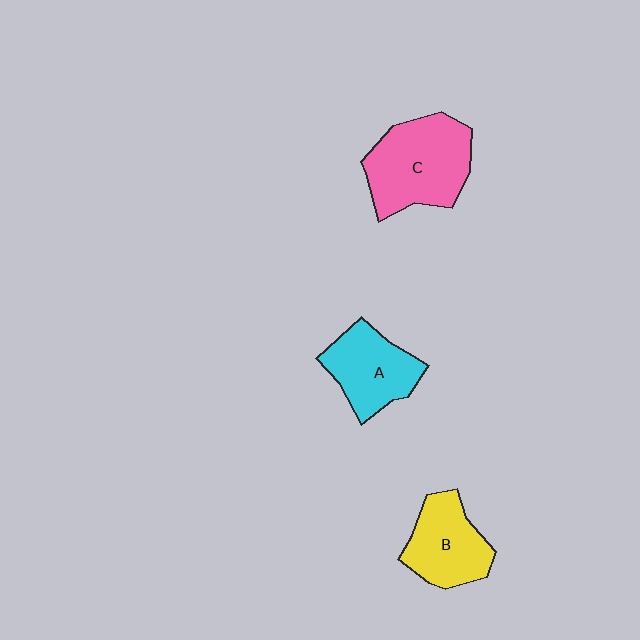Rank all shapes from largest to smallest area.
From largest to smallest: C (pink), A (cyan), B (yellow).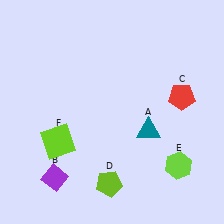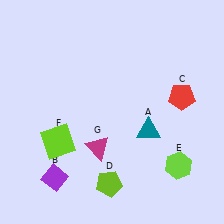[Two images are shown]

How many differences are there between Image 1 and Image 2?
There is 1 difference between the two images.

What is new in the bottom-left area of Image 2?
A magenta triangle (G) was added in the bottom-left area of Image 2.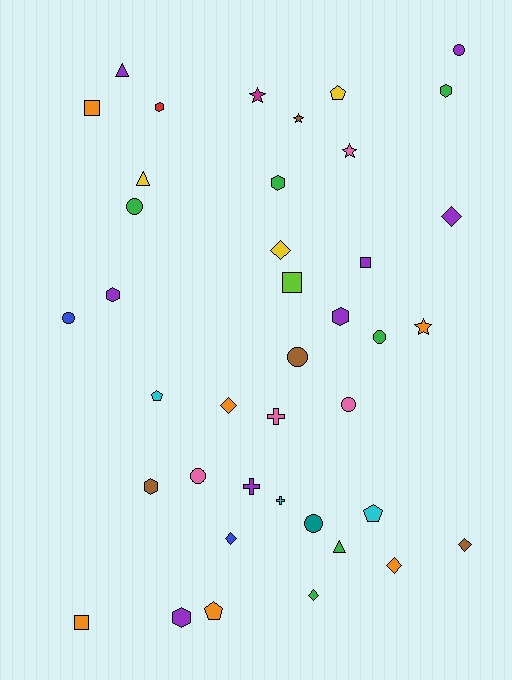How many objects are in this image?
There are 40 objects.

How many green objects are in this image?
There are 6 green objects.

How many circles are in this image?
There are 8 circles.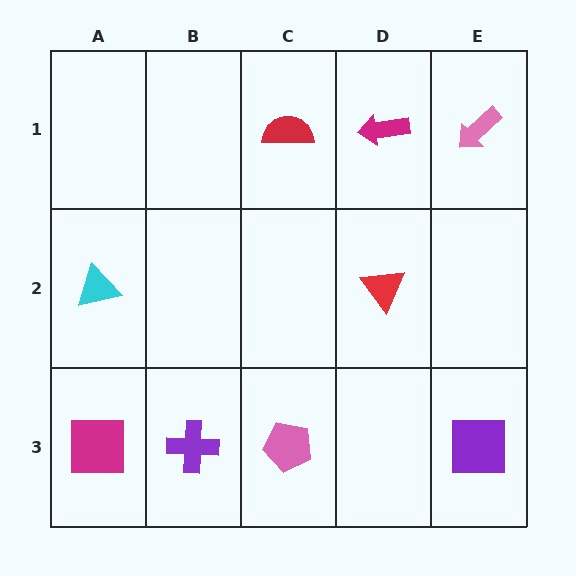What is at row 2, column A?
A cyan triangle.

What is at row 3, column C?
A pink pentagon.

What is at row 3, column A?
A magenta square.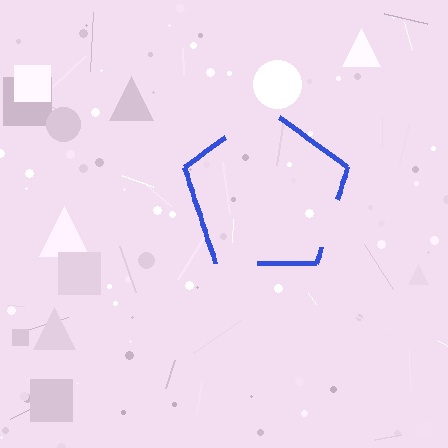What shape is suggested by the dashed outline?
The dashed outline suggests a pentagon.